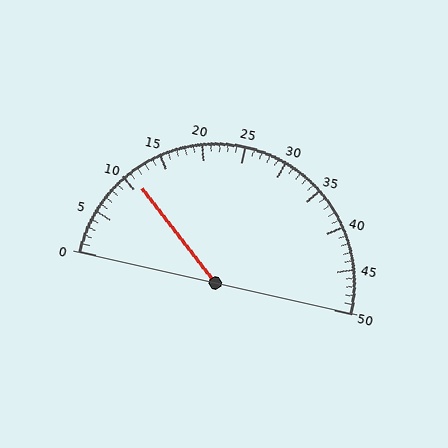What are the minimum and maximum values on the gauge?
The gauge ranges from 0 to 50.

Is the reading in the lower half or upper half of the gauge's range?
The reading is in the lower half of the range (0 to 50).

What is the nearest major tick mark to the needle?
The nearest major tick mark is 10.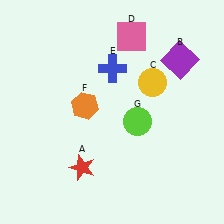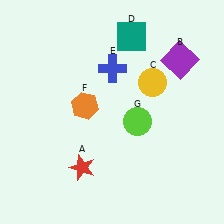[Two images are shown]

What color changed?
The square (D) changed from pink in Image 1 to teal in Image 2.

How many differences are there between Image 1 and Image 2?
There is 1 difference between the two images.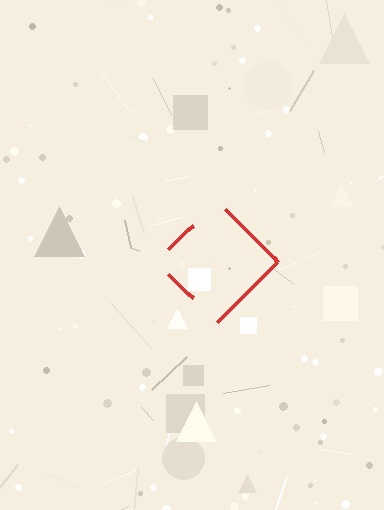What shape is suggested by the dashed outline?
The dashed outline suggests a diamond.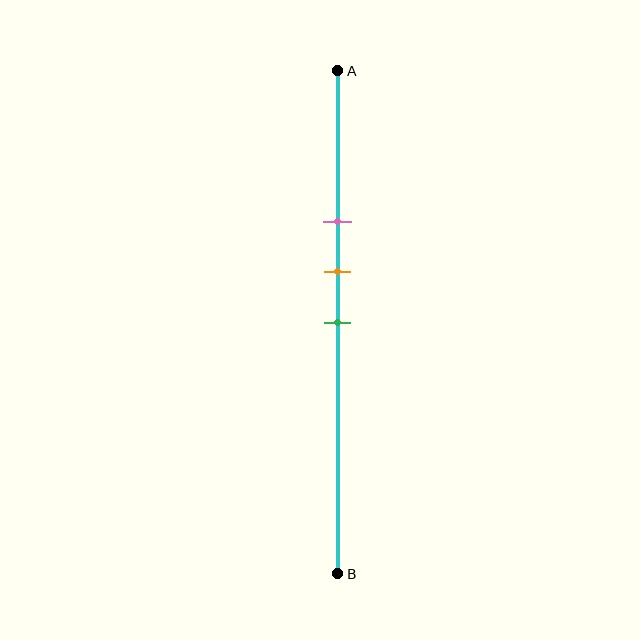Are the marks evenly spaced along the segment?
Yes, the marks are approximately evenly spaced.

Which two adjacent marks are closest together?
The orange and green marks are the closest adjacent pair.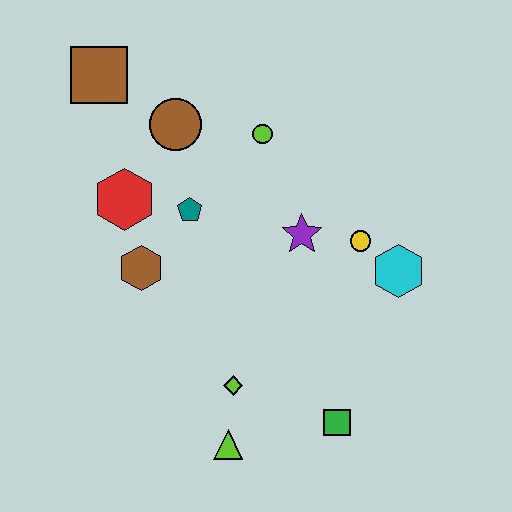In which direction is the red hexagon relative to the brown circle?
The red hexagon is below the brown circle.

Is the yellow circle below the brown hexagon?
No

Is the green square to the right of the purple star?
Yes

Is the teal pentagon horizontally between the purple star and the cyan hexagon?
No